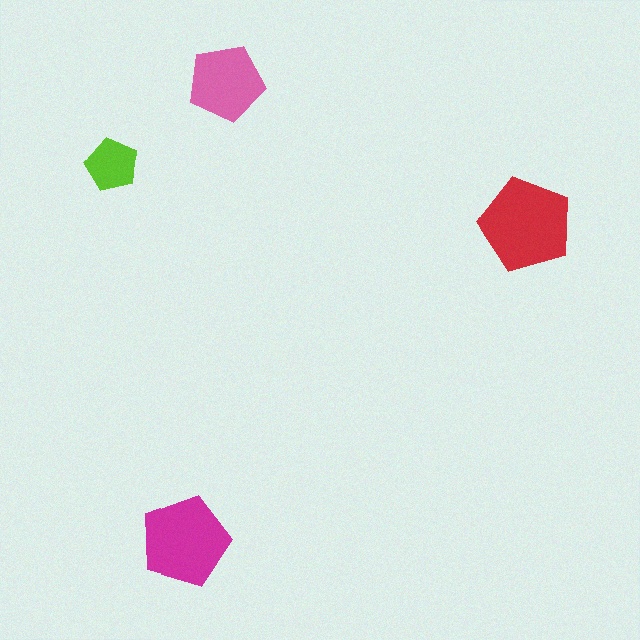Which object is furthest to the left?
The lime pentagon is leftmost.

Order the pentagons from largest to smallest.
the red one, the magenta one, the pink one, the lime one.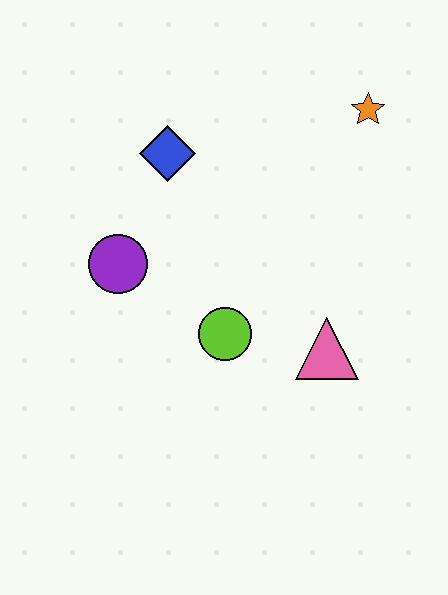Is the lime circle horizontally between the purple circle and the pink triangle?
Yes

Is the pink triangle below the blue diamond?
Yes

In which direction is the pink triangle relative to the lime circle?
The pink triangle is to the right of the lime circle.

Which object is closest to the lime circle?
The pink triangle is closest to the lime circle.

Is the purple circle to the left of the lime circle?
Yes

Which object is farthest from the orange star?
The purple circle is farthest from the orange star.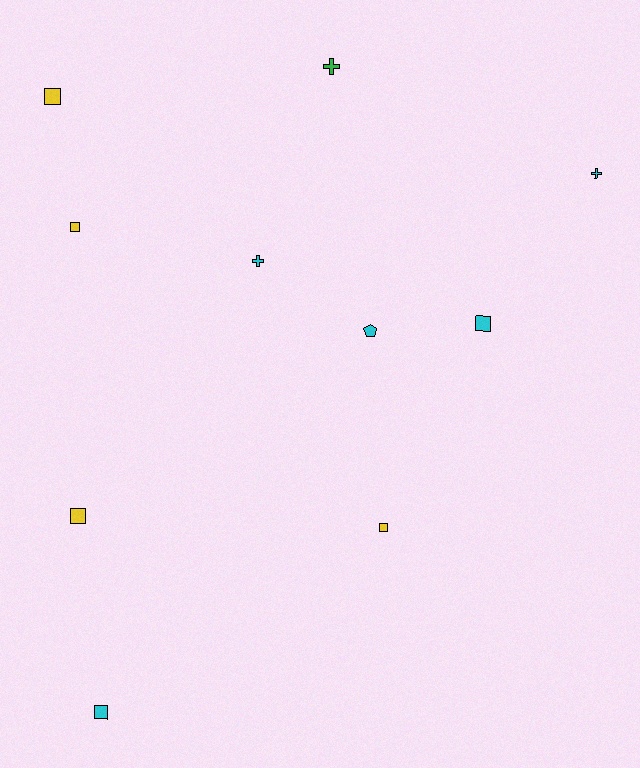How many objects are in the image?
There are 10 objects.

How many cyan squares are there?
There are 2 cyan squares.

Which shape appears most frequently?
Square, with 6 objects.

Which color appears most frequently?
Cyan, with 5 objects.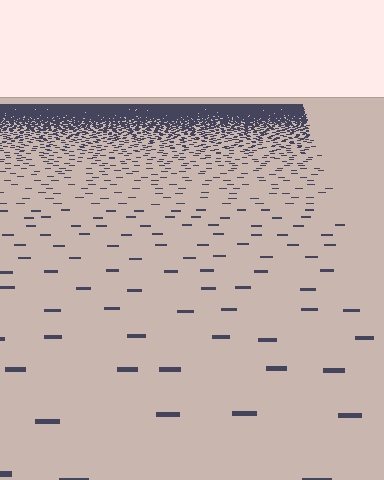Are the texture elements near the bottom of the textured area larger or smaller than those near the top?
Larger. Near the bottom, elements are closer to the viewer and appear at a bigger on-screen size.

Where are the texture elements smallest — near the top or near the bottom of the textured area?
Near the top.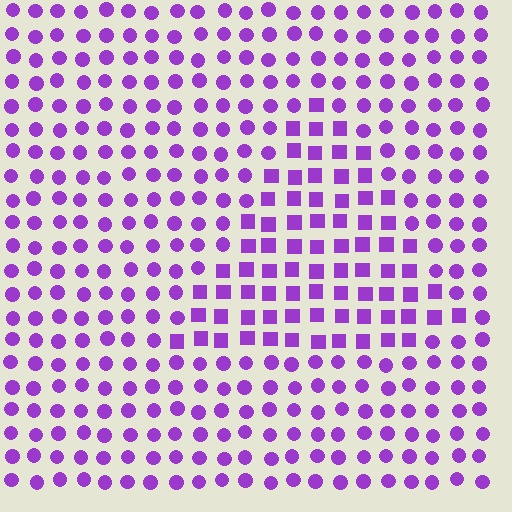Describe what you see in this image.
The image is filled with small purple elements arranged in a uniform grid. A triangle-shaped region contains squares, while the surrounding area contains circles. The boundary is defined purely by the change in element shape.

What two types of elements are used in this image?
The image uses squares inside the triangle region and circles outside it.